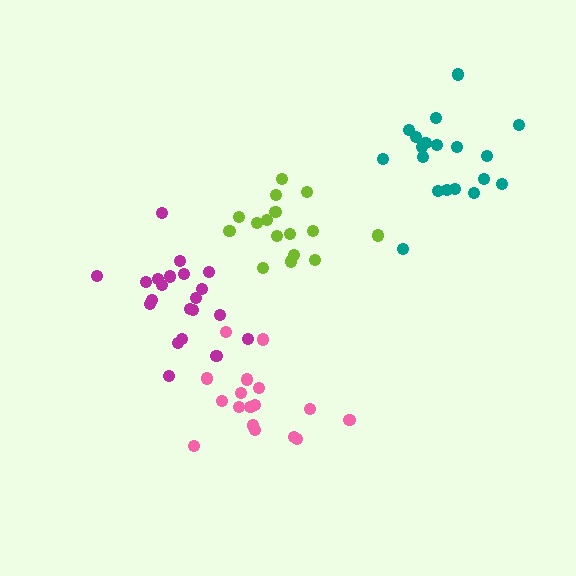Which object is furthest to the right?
The teal cluster is rightmost.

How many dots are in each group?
Group 1: 16 dots, Group 2: 17 dots, Group 3: 21 dots, Group 4: 19 dots (73 total).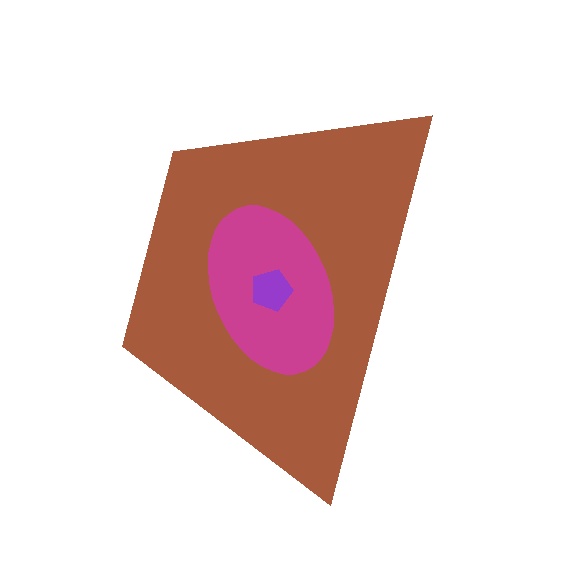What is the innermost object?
The purple pentagon.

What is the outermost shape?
The brown trapezoid.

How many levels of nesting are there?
3.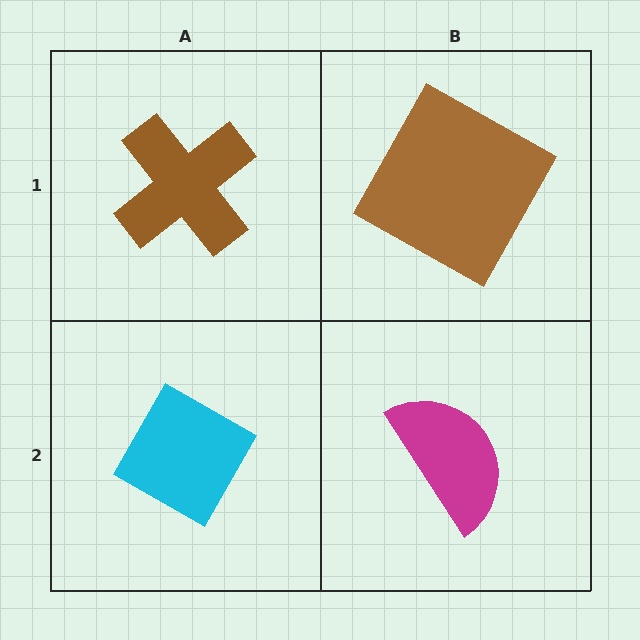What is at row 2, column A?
A cyan diamond.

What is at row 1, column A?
A brown cross.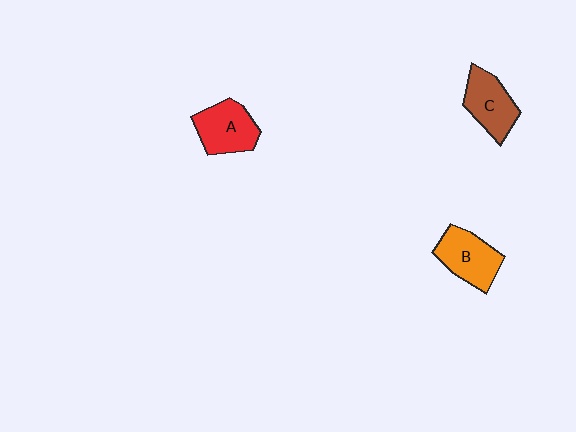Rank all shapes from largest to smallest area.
From largest to smallest: B (orange), A (red), C (brown).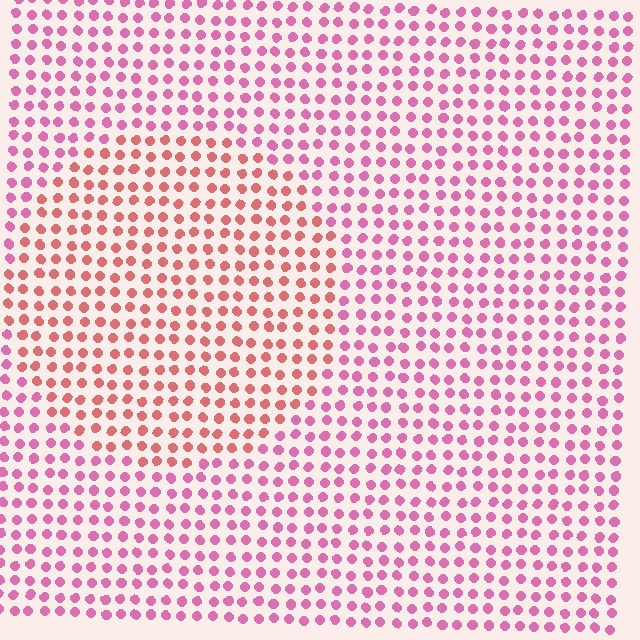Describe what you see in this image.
The image is filled with small pink elements in a uniform arrangement. A circle-shaped region is visible where the elements are tinted to a slightly different hue, forming a subtle color boundary.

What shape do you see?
I see a circle.